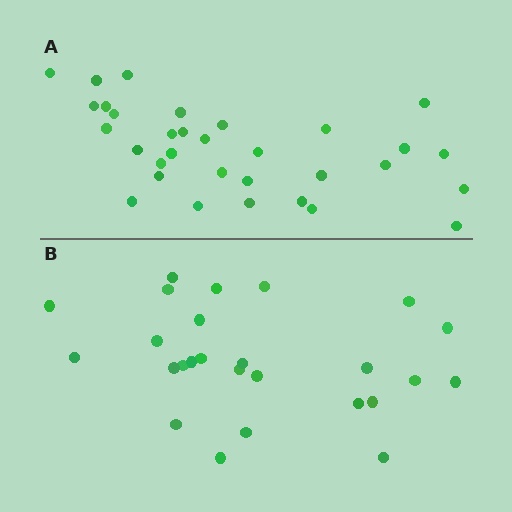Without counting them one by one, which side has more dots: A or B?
Region A (the top region) has more dots.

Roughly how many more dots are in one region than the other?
Region A has about 6 more dots than region B.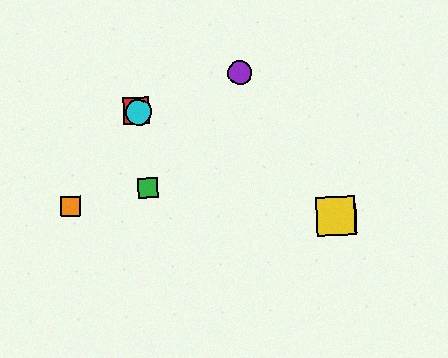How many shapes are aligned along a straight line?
4 shapes (the red square, the blue square, the yellow square, the cyan circle) are aligned along a straight line.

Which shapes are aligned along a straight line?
The red square, the blue square, the yellow square, the cyan circle are aligned along a straight line.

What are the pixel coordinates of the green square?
The green square is at (148, 188).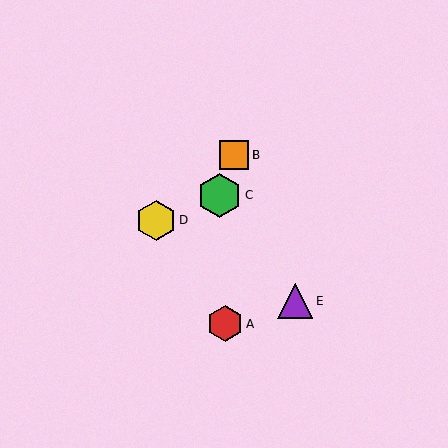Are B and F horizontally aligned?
Yes, both are at y≈155.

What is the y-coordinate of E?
Object E is at y≈301.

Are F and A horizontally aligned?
No, F is at y≈155 and A is at y≈324.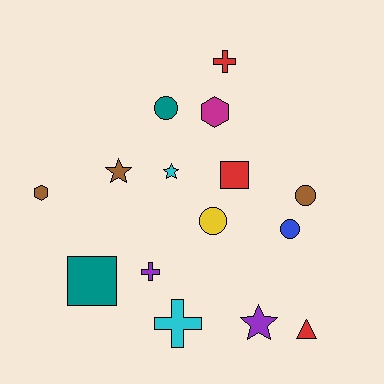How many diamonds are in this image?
There are no diamonds.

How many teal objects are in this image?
There are 2 teal objects.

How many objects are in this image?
There are 15 objects.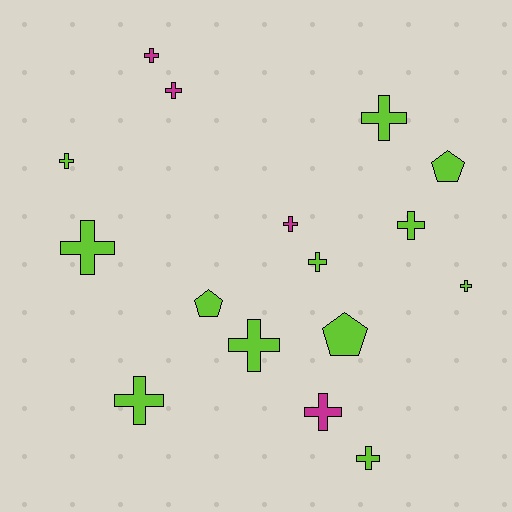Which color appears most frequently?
Lime, with 12 objects.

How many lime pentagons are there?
There are 3 lime pentagons.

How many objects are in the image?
There are 16 objects.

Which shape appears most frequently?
Cross, with 13 objects.